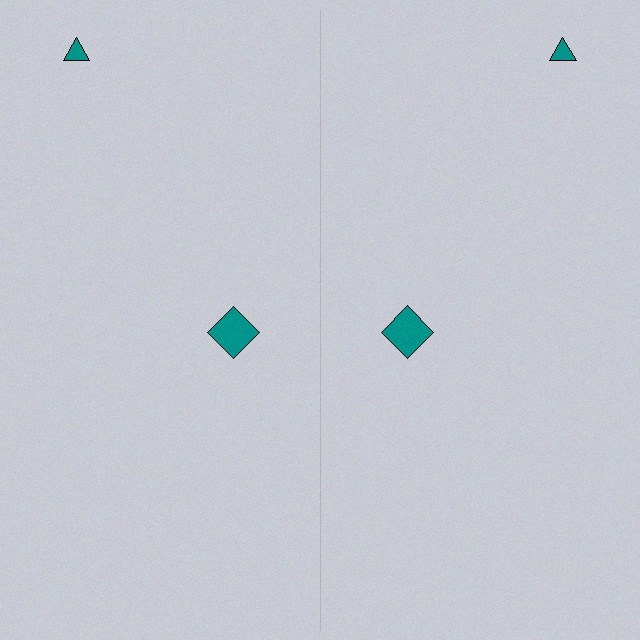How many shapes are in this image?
There are 4 shapes in this image.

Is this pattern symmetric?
Yes, this pattern has bilateral (reflection) symmetry.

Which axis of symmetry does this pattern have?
The pattern has a vertical axis of symmetry running through the center of the image.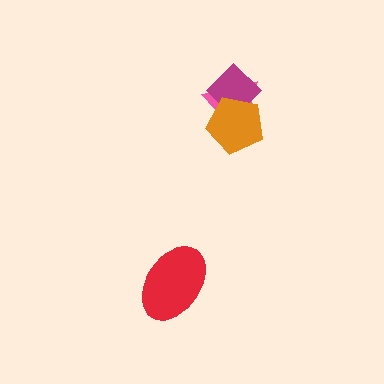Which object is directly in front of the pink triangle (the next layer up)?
The magenta diamond is directly in front of the pink triangle.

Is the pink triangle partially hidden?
Yes, it is partially covered by another shape.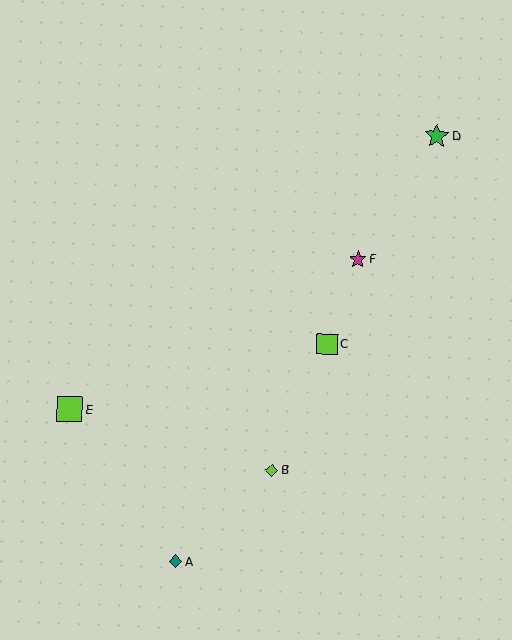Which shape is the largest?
The lime square (labeled E) is the largest.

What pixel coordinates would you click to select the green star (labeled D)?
Click at (437, 136) to select the green star D.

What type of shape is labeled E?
Shape E is a lime square.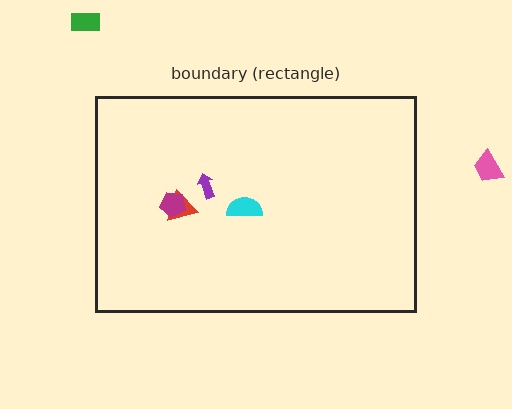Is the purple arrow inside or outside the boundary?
Inside.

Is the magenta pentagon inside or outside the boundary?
Inside.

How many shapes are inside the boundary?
4 inside, 2 outside.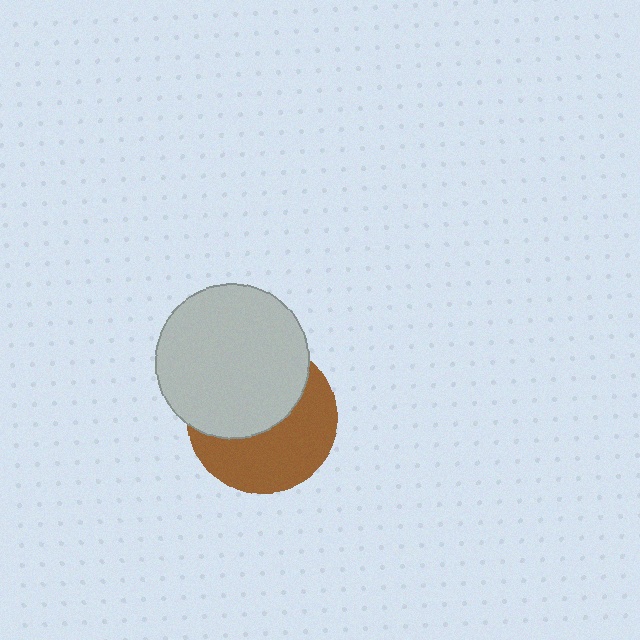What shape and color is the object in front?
The object in front is a light gray circle.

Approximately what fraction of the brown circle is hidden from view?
Roughly 50% of the brown circle is hidden behind the light gray circle.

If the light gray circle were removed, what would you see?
You would see the complete brown circle.